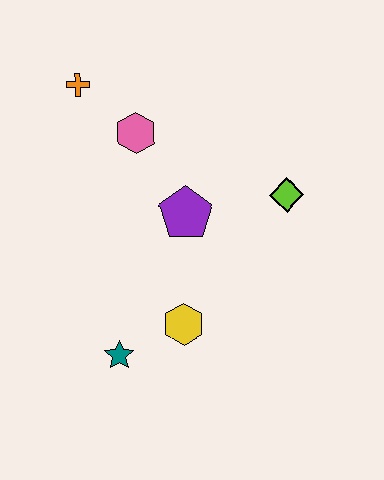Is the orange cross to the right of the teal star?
No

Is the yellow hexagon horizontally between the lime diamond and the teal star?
Yes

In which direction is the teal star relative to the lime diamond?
The teal star is to the left of the lime diamond.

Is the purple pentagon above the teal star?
Yes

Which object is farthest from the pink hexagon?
The teal star is farthest from the pink hexagon.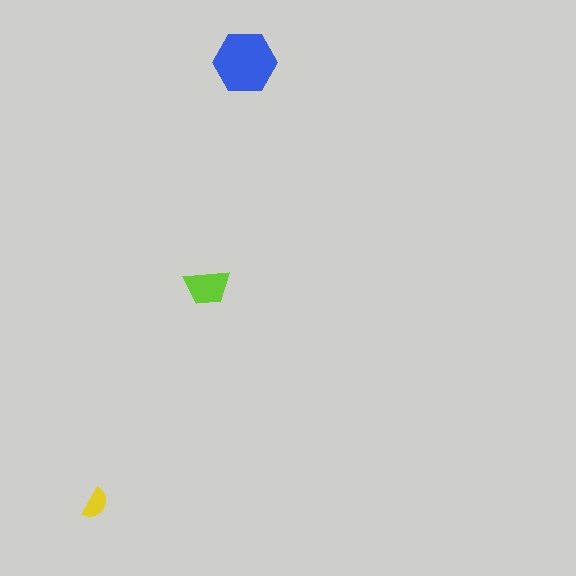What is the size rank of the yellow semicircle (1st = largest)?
3rd.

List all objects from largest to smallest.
The blue hexagon, the lime trapezoid, the yellow semicircle.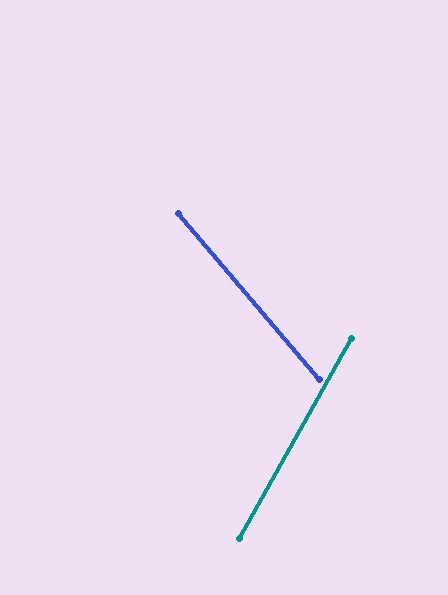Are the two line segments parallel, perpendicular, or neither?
Neither parallel nor perpendicular — they differ by about 69°.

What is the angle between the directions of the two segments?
Approximately 69 degrees.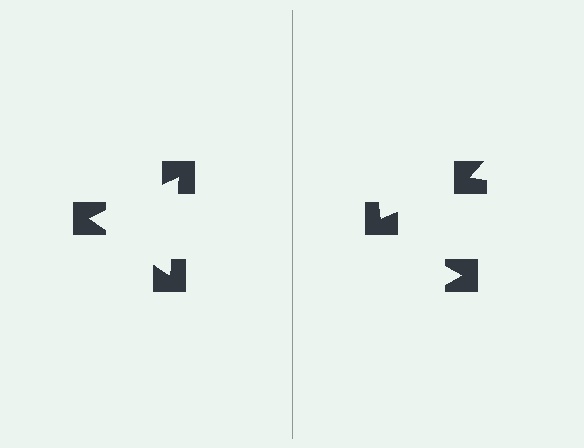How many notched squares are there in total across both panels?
6 — 3 on each side.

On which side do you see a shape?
An illusory triangle appears on the left side. On the right side the wedge cuts are rotated, so no coherent shape forms.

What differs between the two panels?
The notched squares are positioned identically on both sides; only the wedge orientations differ. On the left they align to a triangle; on the right they are misaligned.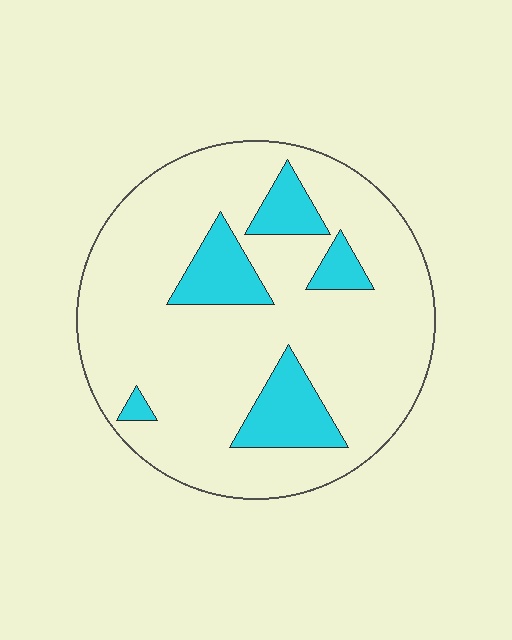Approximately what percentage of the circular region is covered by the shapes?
Approximately 15%.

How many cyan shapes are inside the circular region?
5.